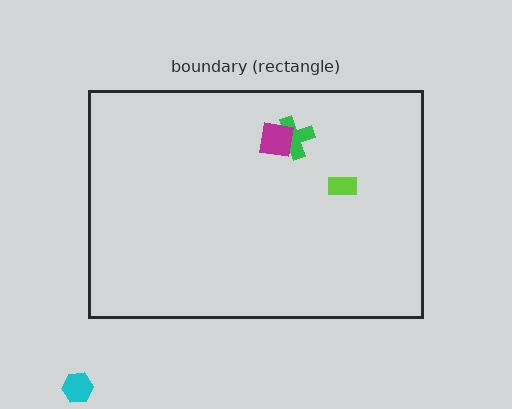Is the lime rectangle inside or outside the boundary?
Inside.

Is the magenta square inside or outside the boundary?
Inside.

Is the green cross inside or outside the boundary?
Inside.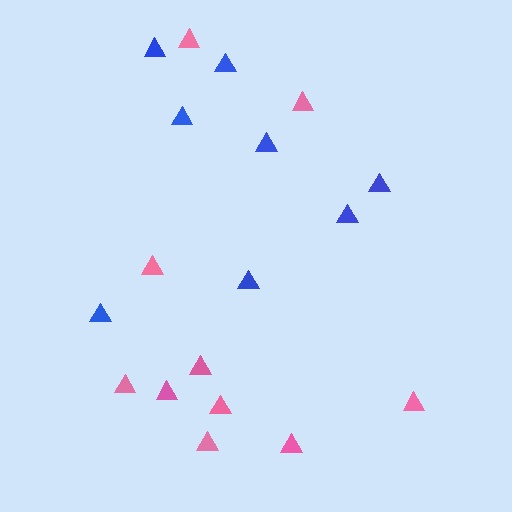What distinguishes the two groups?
There are 2 groups: one group of pink triangles (10) and one group of blue triangles (8).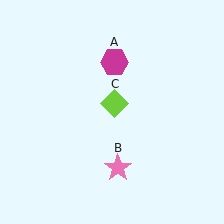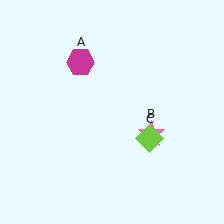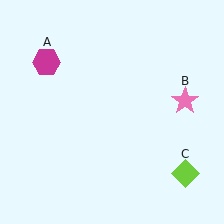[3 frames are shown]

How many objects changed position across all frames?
3 objects changed position: magenta hexagon (object A), pink star (object B), lime diamond (object C).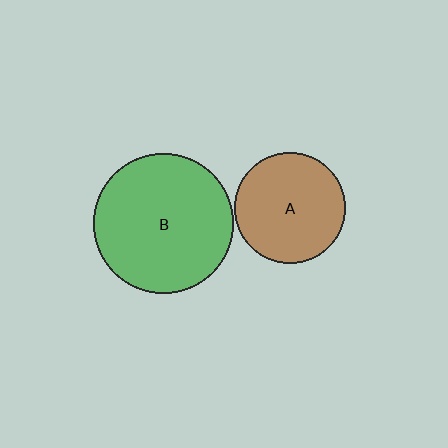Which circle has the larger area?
Circle B (green).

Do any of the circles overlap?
No, none of the circles overlap.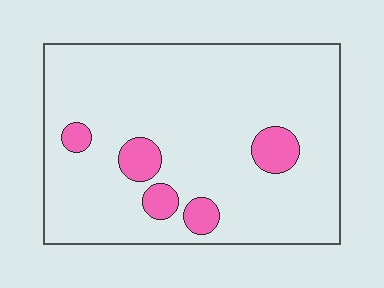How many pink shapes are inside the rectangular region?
5.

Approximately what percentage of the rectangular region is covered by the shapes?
Approximately 10%.